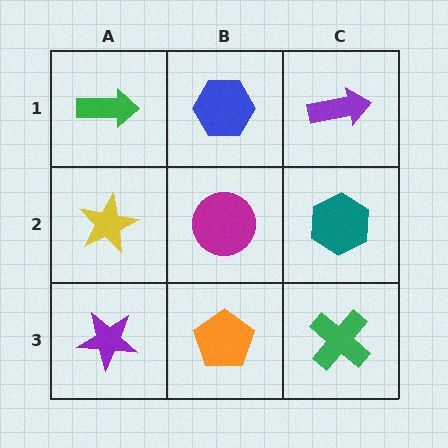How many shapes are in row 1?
3 shapes.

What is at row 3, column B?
An orange pentagon.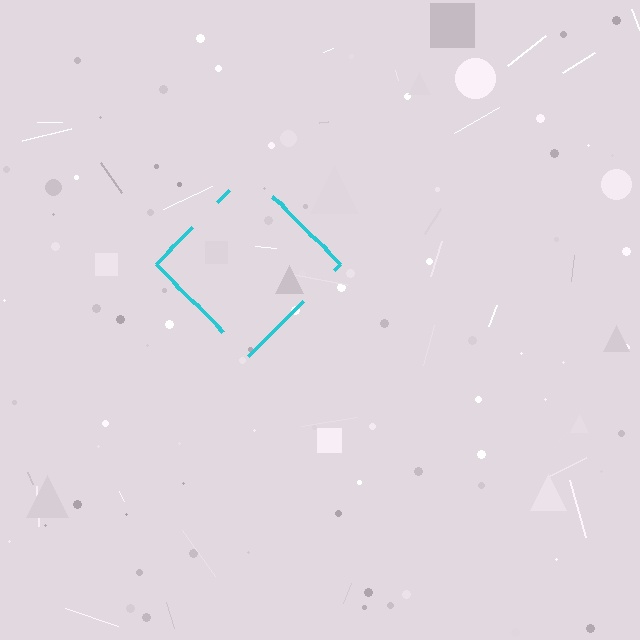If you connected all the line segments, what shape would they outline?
They would outline a diamond.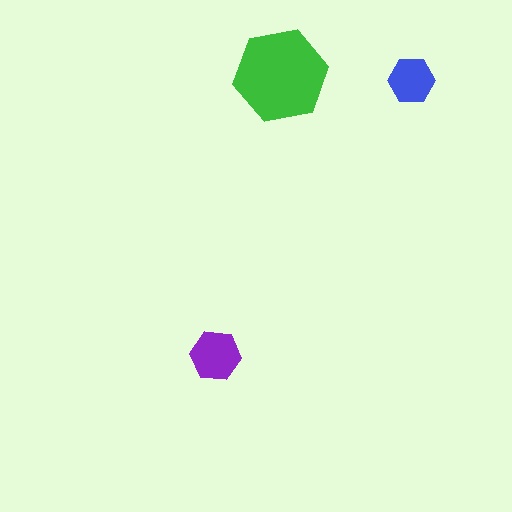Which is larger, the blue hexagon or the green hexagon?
The green one.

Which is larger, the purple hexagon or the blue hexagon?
The purple one.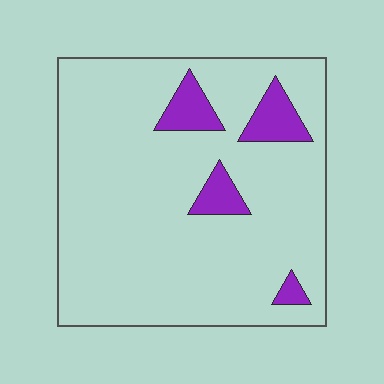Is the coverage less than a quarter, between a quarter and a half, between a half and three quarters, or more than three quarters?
Less than a quarter.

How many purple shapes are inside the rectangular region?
4.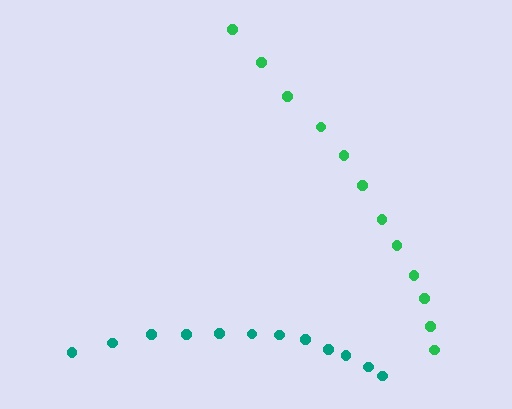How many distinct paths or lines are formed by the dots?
There are 2 distinct paths.